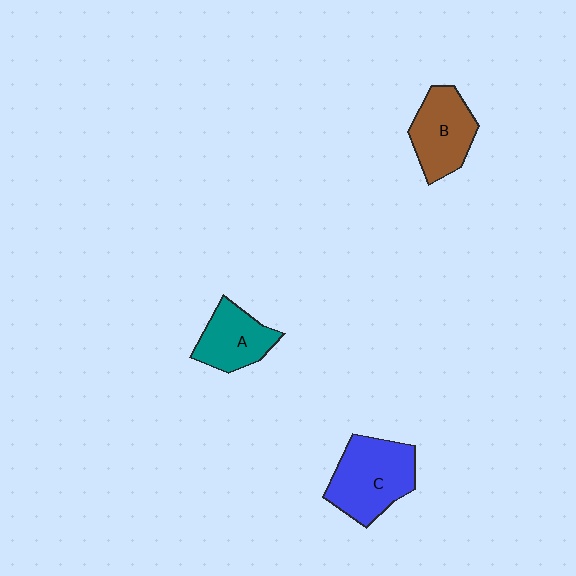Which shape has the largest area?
Shape C (blue).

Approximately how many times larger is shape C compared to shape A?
Approximately 1.5 times.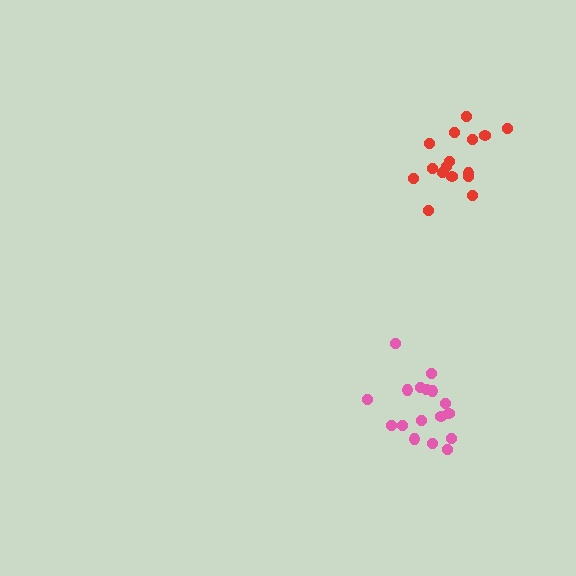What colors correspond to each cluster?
The clusters are colored: pink, red.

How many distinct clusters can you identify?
There are 2 distinct clusters.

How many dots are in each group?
Group 1: 17 dots, Group 2: 16 dots (33 total).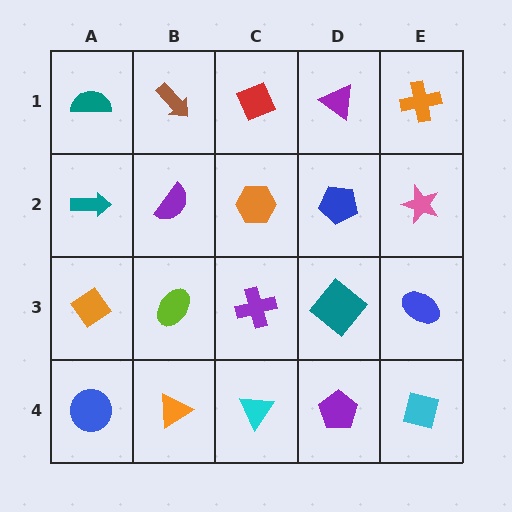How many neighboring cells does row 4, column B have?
3.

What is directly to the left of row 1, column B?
A teal semicircle.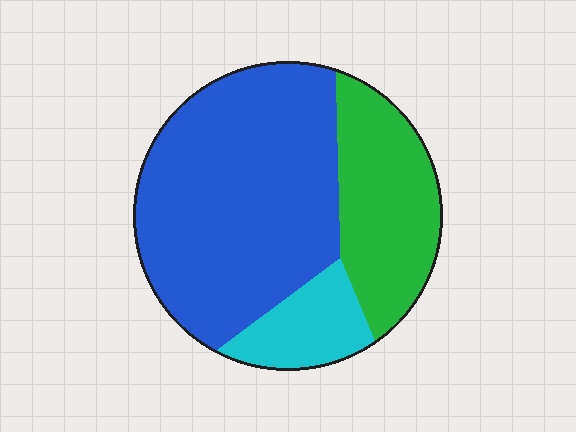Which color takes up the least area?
Cyan, at roughly 15%.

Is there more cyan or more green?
Green.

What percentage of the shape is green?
Green takes up about one quarter (1/4) of the shape.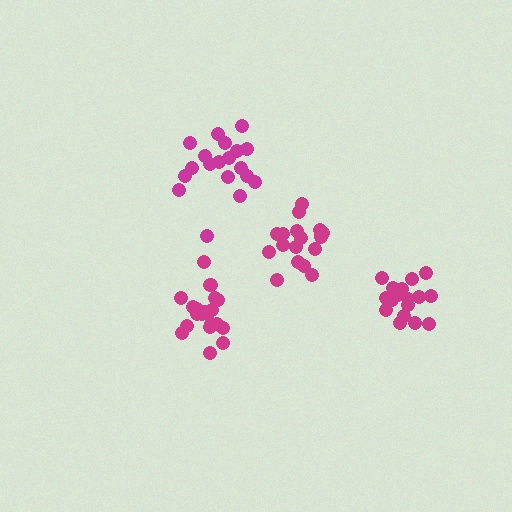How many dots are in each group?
Group 1: 19 dots, Group 2: 17 dots, Group 3: 18 dots, Group 4: 19 dots (73 total).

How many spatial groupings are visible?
There are 4 spatial groupings.